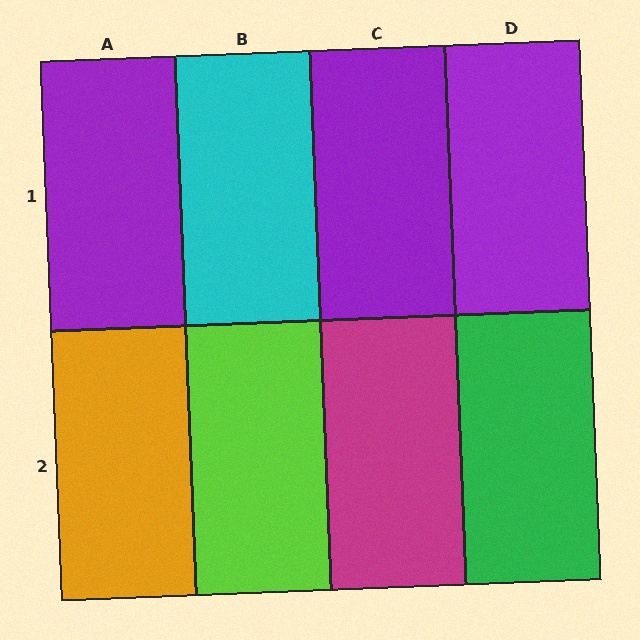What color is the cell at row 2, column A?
Orange.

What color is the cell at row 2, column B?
Lime.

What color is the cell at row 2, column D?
Green.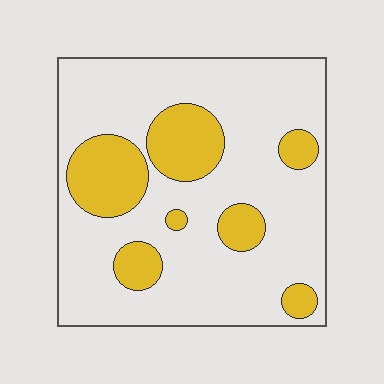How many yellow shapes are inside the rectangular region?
7.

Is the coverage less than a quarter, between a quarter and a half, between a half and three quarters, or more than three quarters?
Less than a quarter.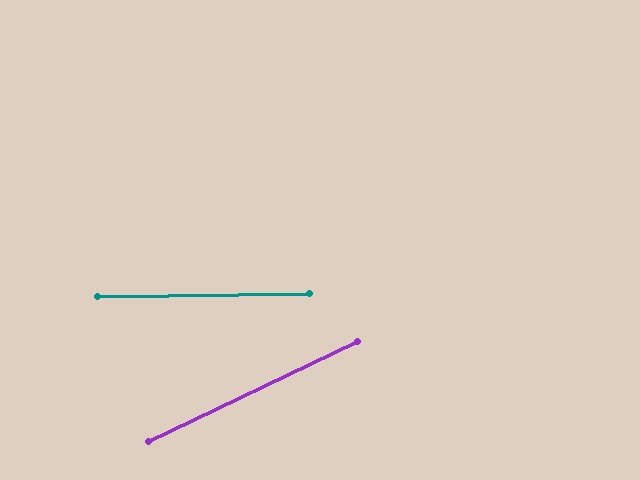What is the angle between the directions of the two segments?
Approximately 25 degrees.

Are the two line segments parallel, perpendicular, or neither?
Neither parallel nor perpendicular — they differ by about 25°.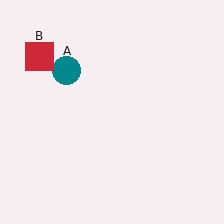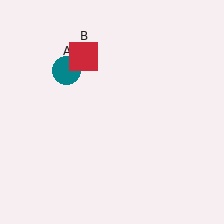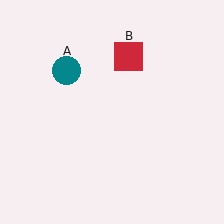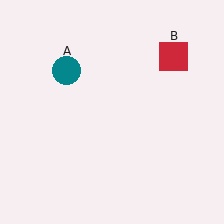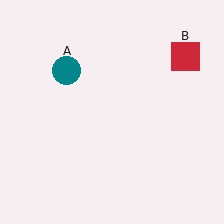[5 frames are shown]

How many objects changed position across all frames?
1 object changed position: red square (object B).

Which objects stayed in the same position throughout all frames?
Teal circle (object A) remained stationary.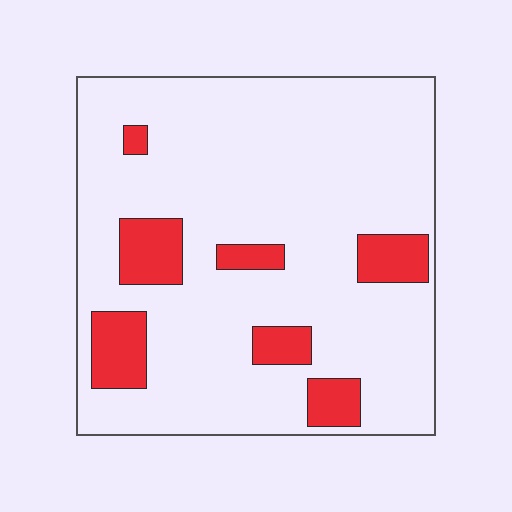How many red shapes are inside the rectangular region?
7.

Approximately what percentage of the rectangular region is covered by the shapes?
Approximately 15%.